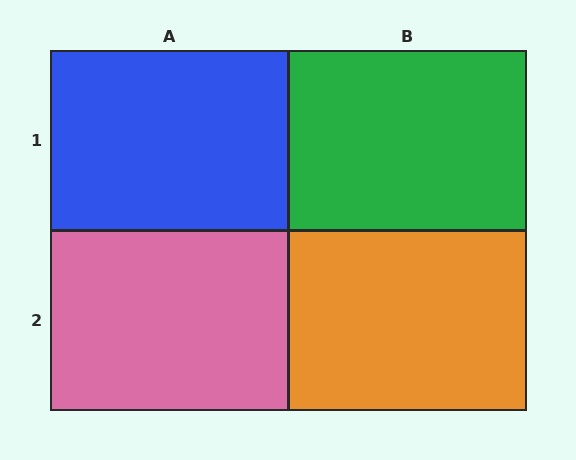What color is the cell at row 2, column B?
Orange.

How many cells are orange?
1 cell is orange.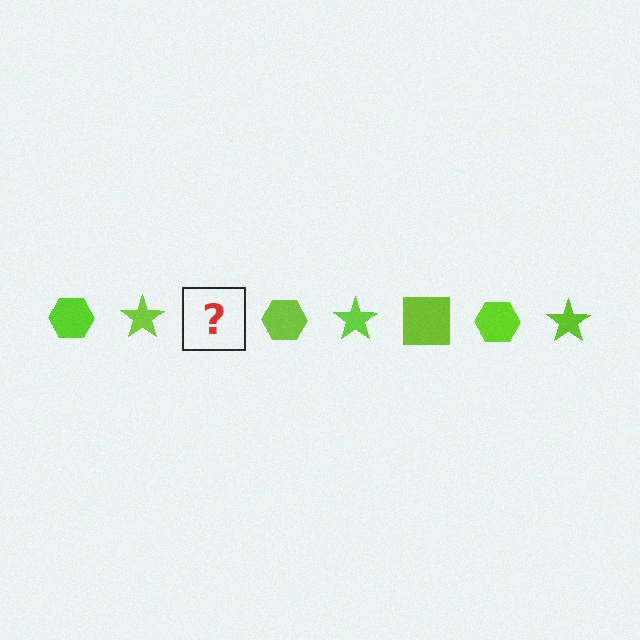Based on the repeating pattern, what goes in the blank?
The blank should be a lime square.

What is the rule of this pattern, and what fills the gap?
The rule is that the pattern cycles through hexagon, star, square shapes in lime. The gap should be filled with a lime square.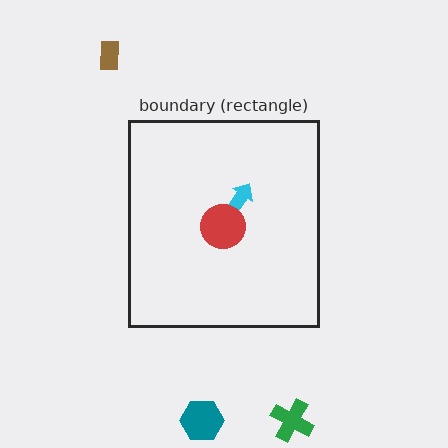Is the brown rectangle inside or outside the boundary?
Outside.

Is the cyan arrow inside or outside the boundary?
Inside.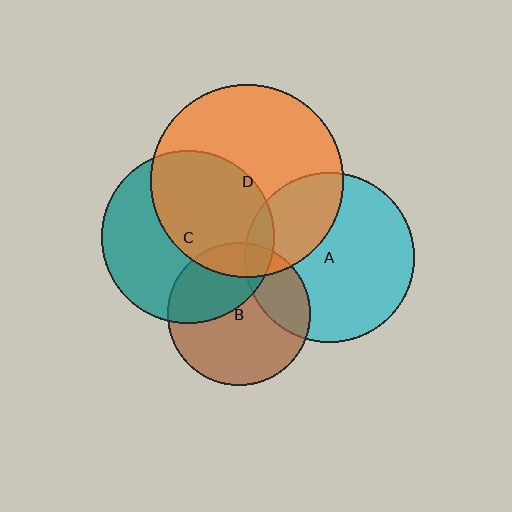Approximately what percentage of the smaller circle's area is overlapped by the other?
Approximately 35%.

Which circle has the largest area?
Circle D (orange).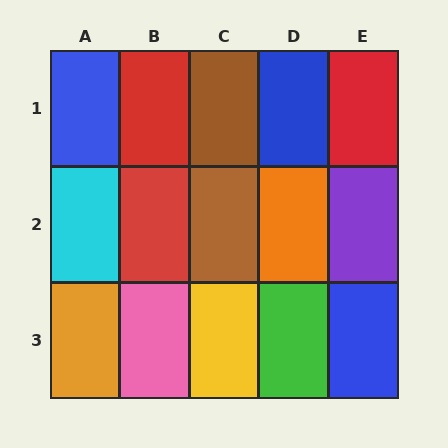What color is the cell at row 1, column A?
Blue.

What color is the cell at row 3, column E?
Blue.